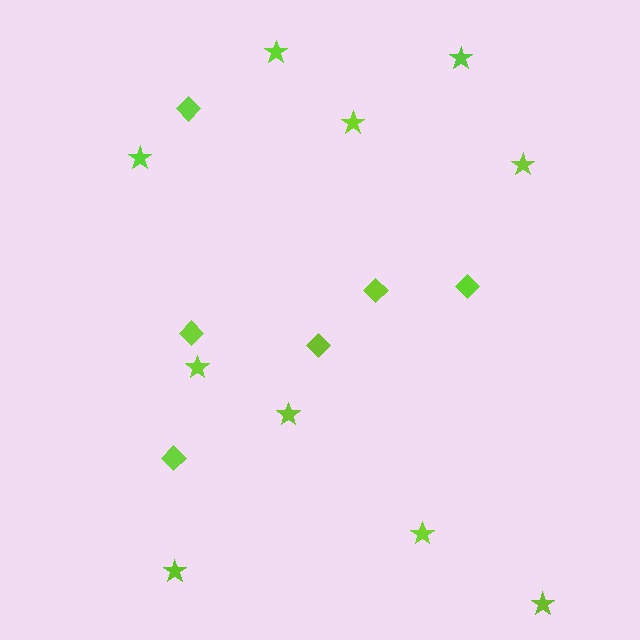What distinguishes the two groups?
There are 2 groups: one group of stars (10) and one group of diamonds (6).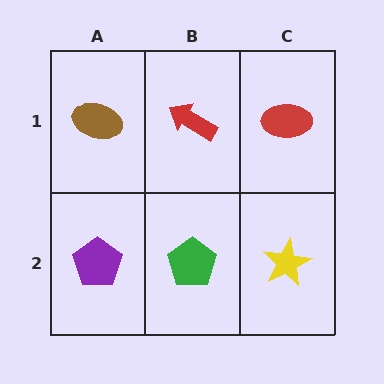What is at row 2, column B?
A green pentagon.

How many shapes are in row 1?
3 shapes.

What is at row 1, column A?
A brown ellipse.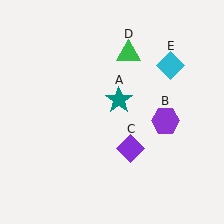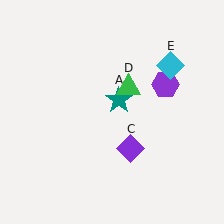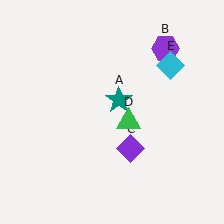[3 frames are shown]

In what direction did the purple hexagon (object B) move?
The purple hexagon (object B) moved up.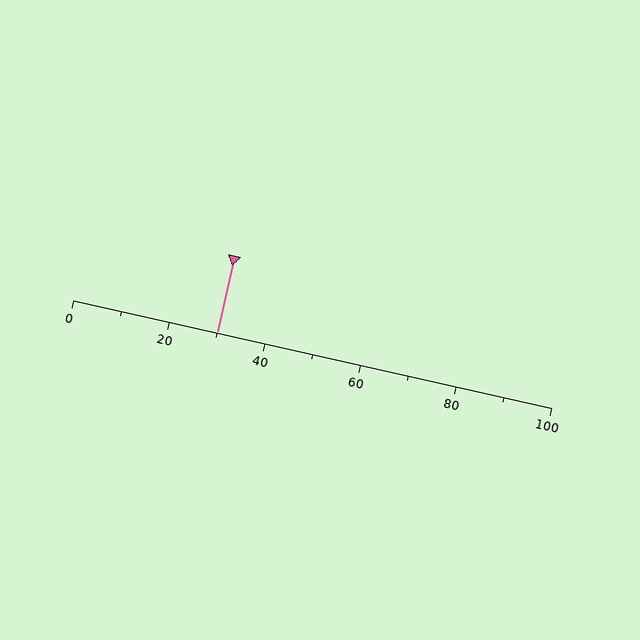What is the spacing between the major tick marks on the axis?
The major ticks are spaced 20 apart.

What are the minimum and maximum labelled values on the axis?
The axis runs from 0 to 100.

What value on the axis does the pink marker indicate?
The marker indicates approximately 30.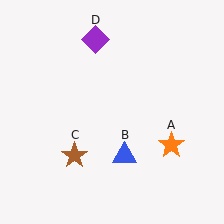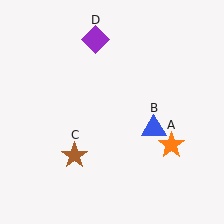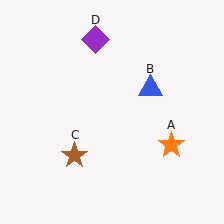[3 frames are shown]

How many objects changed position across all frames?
1 object changed position: blue triangle (object B).